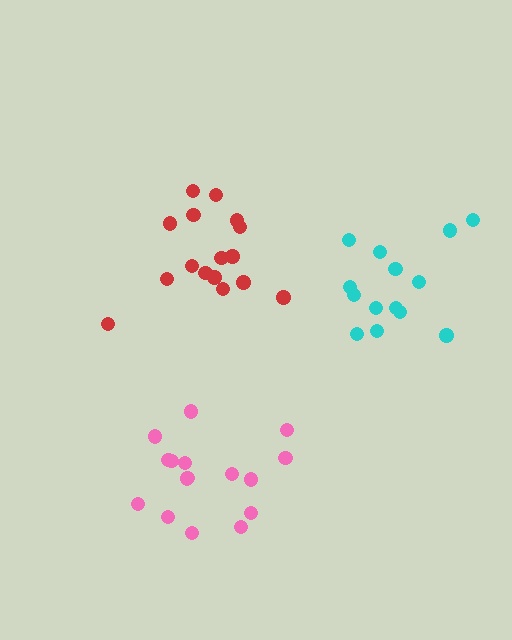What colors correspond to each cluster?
The clusters are colored: pink, red, cyan.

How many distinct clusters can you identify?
There are 3 distinct clusters.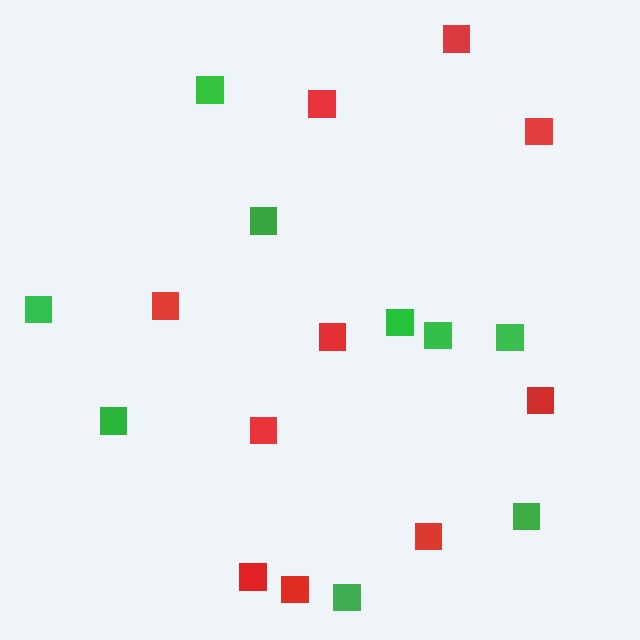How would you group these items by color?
There are 2 groups: one group of red squares (10) and one group of green squares (9).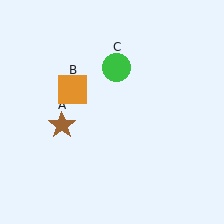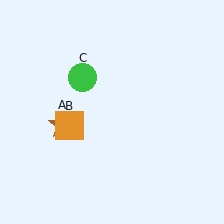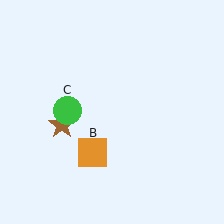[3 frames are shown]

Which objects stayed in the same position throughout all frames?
Brown star (object A) remained stationary.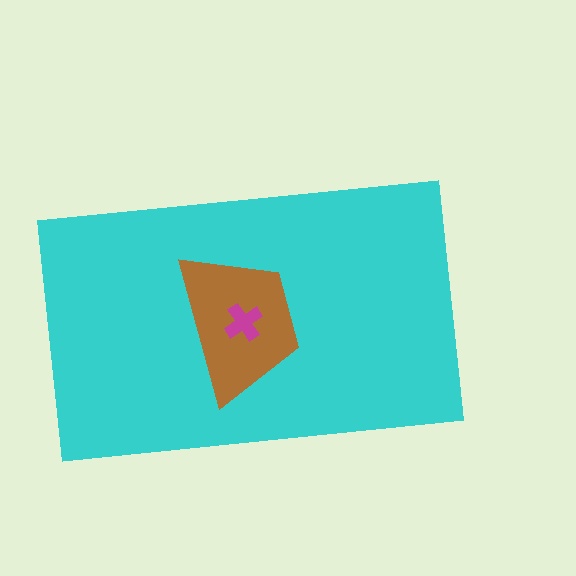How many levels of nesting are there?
3.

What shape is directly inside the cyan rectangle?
The brown trapezoid.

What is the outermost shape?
The cyan rectangle.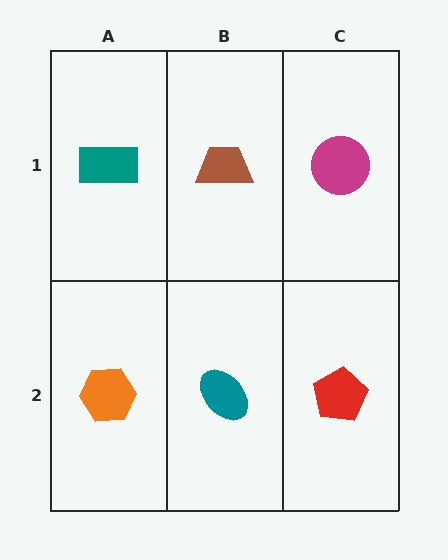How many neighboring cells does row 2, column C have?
2.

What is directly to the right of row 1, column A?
A brown trapezoid.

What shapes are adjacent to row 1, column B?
A teal ellipse (row 2, column B), a teal rectangle (row 1, column A), a magenta circle (row 1, column C).